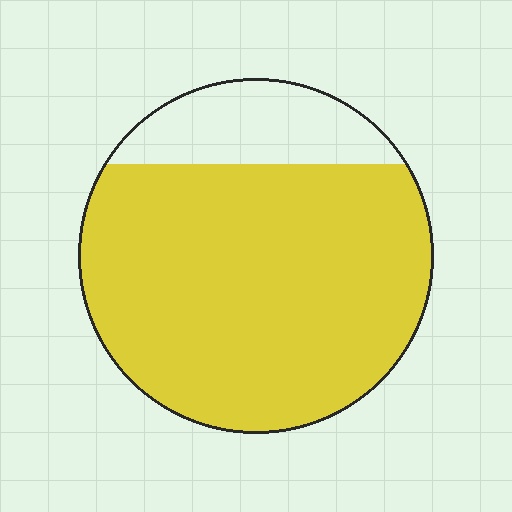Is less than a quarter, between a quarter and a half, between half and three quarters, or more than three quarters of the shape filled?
More than three quarters.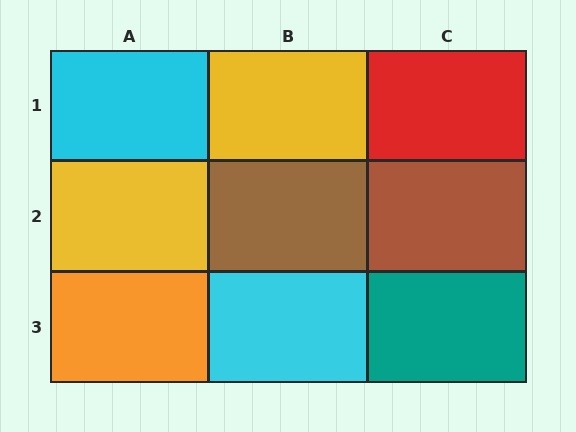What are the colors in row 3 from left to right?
Orange, cyan, teal.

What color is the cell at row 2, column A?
Yellow.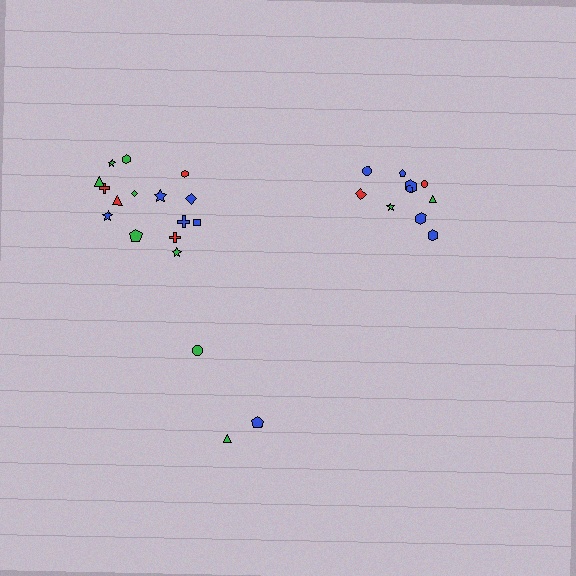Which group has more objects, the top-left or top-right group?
The top-left group.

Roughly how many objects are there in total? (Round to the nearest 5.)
Roughly 30 objects in total.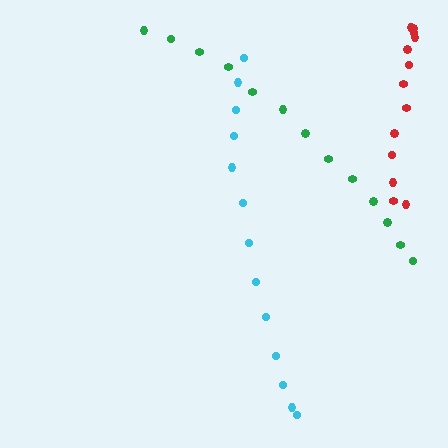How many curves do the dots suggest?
There are 3 distinct paths.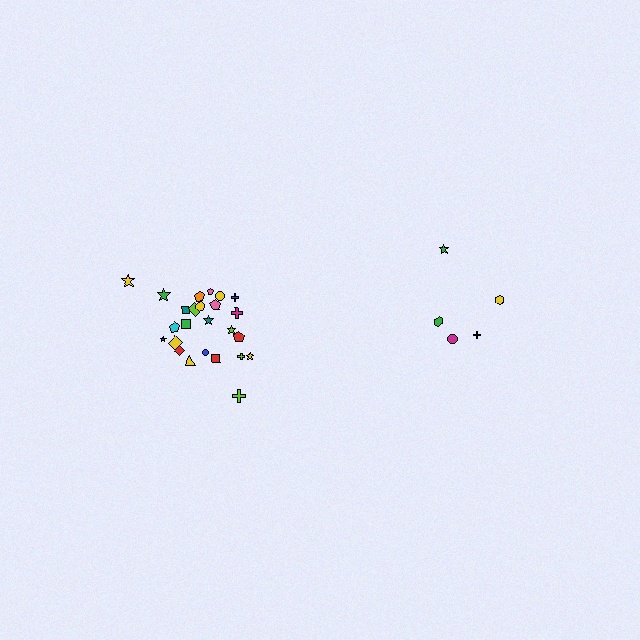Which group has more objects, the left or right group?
The left group.